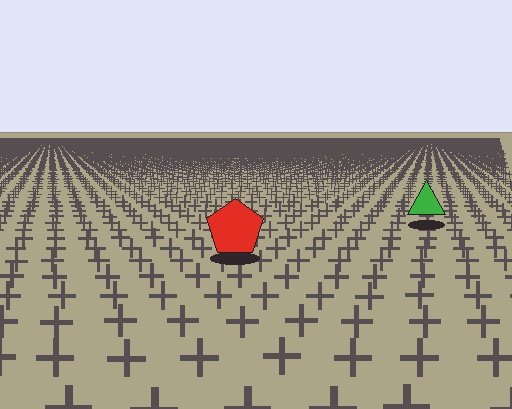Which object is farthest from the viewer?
The green triangle is farthest from the viewer. It appears smaller and the ground texture around it is denser.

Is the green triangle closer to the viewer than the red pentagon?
No. The red pentagon is closer — you can tell from the texture gradient: the ground texture is coarser near it.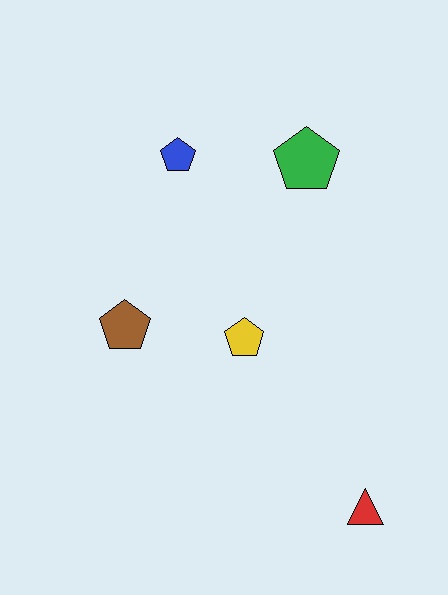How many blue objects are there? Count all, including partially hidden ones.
There is 1 blue object.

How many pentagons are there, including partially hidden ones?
There are 4 pentagons.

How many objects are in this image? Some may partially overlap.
There are 5 objects.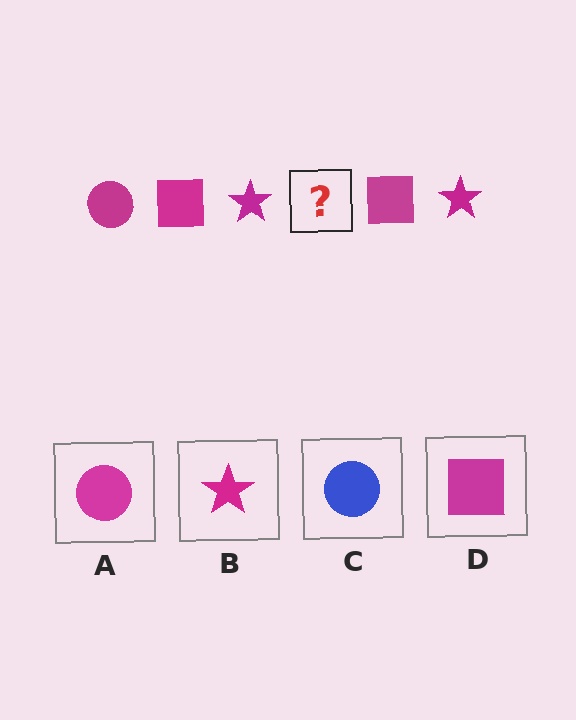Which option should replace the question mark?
Option A.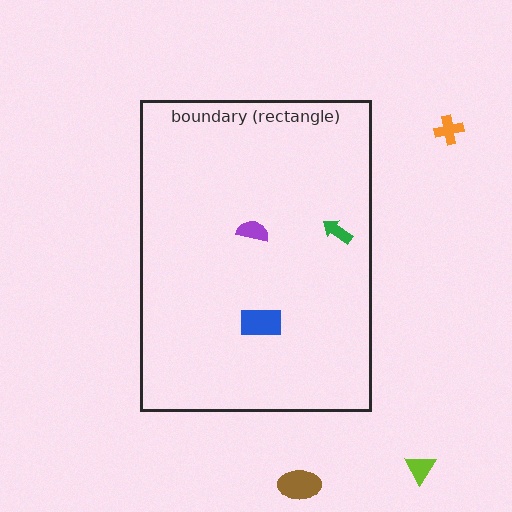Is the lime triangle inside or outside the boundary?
Outside.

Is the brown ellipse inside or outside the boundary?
Outside.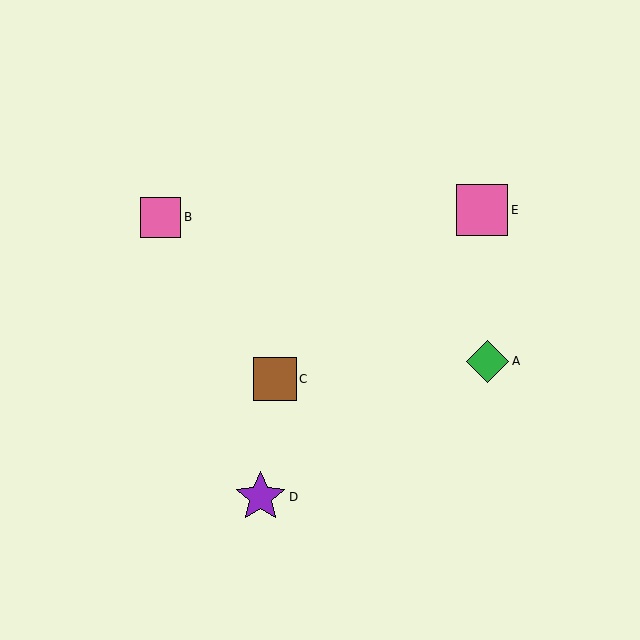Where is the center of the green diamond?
The center of the green diamond is at (487, 362).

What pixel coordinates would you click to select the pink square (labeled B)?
Click at (161, 217) to select the pink square B.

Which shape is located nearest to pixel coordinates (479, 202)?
The pink square (labeled E) at (482, 210) is nearest to that location.